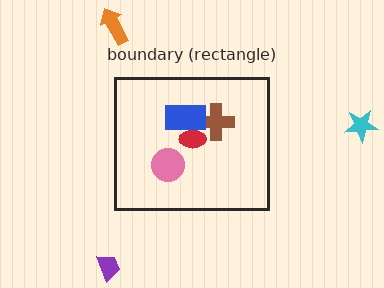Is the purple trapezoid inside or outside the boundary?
Outside.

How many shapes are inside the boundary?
4 inside, 3 outside.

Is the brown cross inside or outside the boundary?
Inside.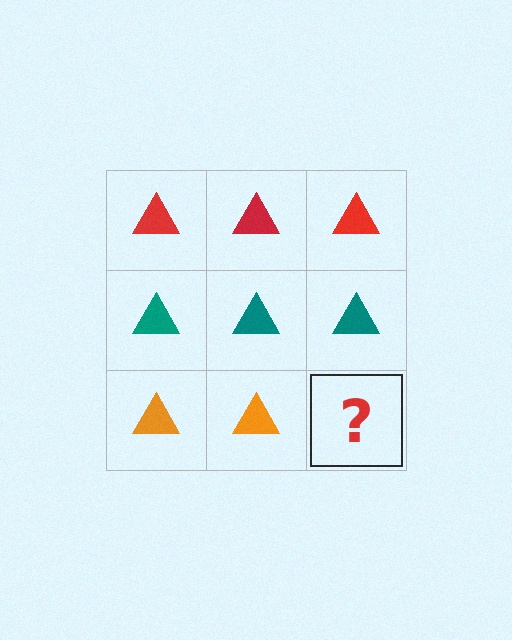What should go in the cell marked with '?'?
The missing cell should contain an orange triangle.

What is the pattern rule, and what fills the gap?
The rule is that each row has a consistent color. The gap should be filled with an orange triangle.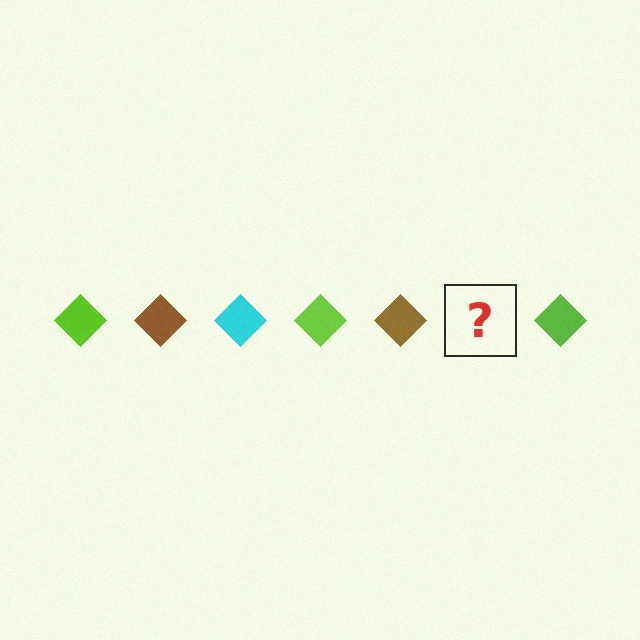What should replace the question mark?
The question mark should be replaced with a cyan diamond.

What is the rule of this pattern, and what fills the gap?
The rule is that the pattern cycles through lime, brown, cyan diamonds. The gap should be filled with a cyan diamond.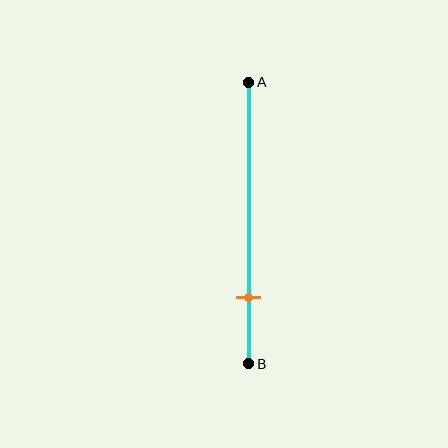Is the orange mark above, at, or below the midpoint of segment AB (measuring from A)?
The orange mark is below the midpoint of segment AB.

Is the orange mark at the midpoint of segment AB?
No, the mark is at about 75% from A, not at the 50% midpoint.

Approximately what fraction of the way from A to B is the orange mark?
The orange mark is approximately 75% of the way from A to B.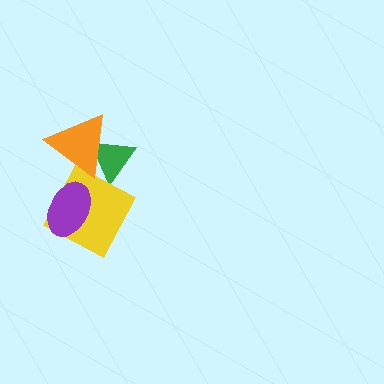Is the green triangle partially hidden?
Yes, it is partially covered by another shape.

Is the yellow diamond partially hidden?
Yes, it is partially covered by another shape.